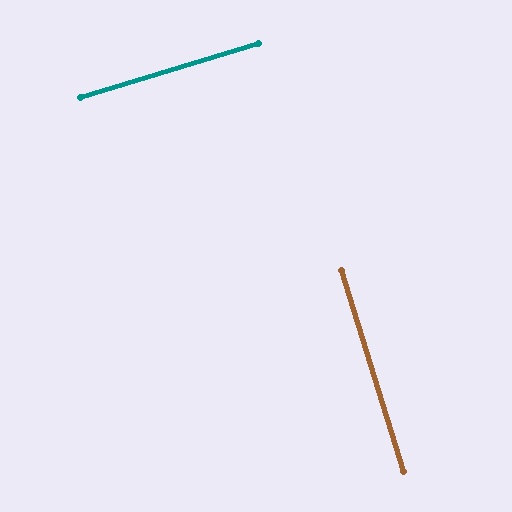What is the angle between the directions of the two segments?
Approximately 90 degrees.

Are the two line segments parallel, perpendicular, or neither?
Perpendicular — they meet at approximately 90°.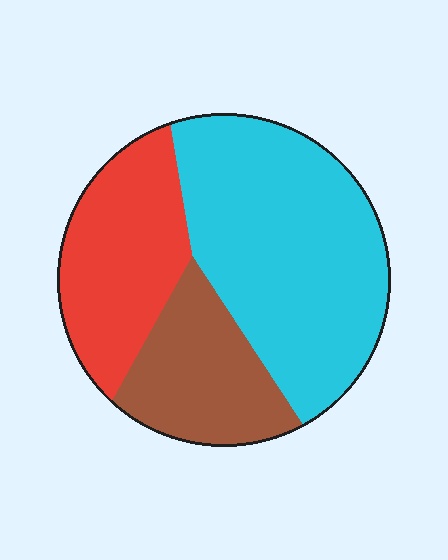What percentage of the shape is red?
Red takes up between a sixth and a third of the shape.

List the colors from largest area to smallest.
From largest to smallest: cyan, red, brown.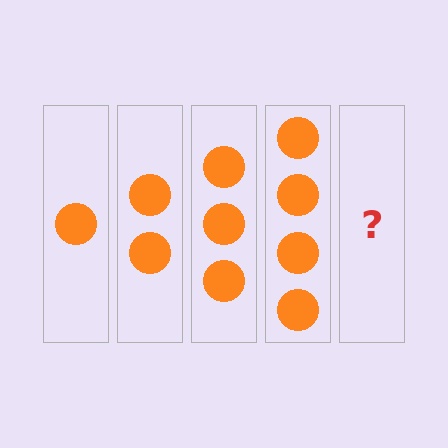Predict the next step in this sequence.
The next step is 5 circles.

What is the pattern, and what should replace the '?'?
The pattern is that each step adds one more circle. The '?' should be 5 circles.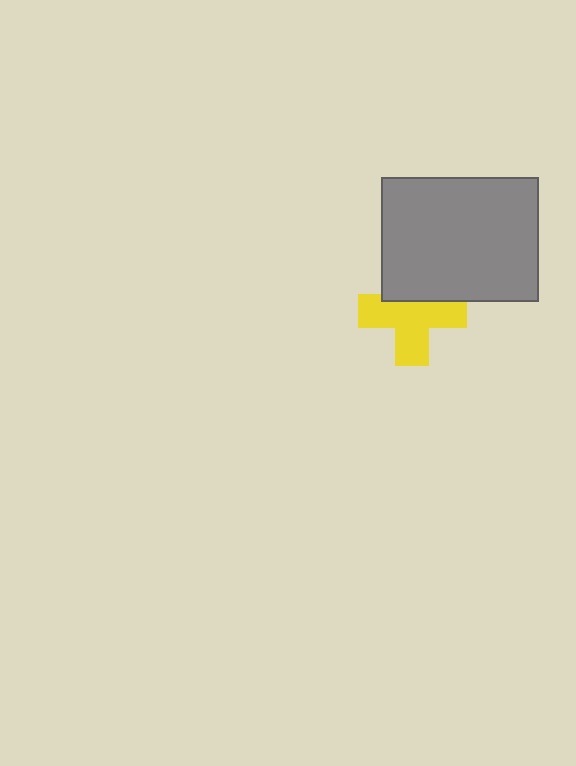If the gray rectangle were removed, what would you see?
You would see the complete yellow cross.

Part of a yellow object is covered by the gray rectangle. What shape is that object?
It is a cross.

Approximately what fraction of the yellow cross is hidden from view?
Roughly 31% of the yellow cross is hidden behind the gray rectangle.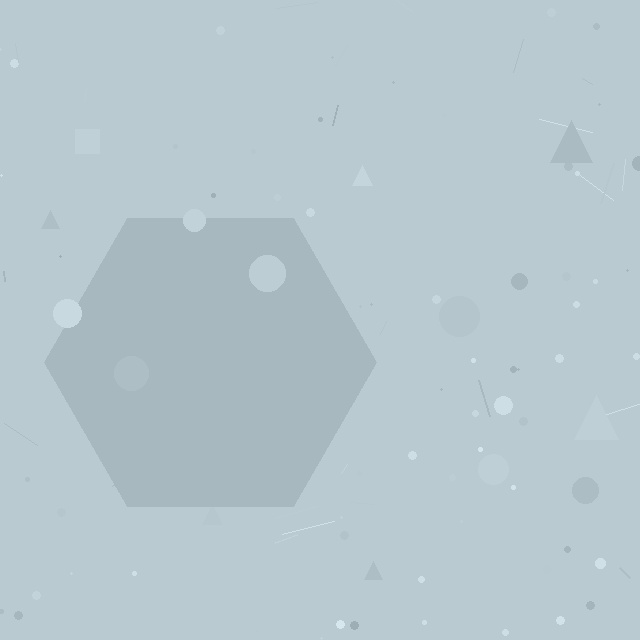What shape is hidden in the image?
A hexagon is hidden in the image.